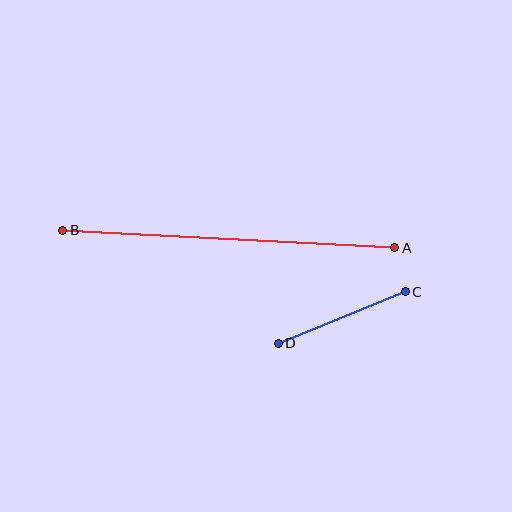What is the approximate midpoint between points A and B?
The midpoint is at approximately (229, 239) pixels.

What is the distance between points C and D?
The distance is approximately 137 pixels.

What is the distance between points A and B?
The distance is approximately 333 pixels.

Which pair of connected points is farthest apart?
Points A and B are farthest apart.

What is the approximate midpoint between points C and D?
The midpoint is at approximately (342, 318) pixels.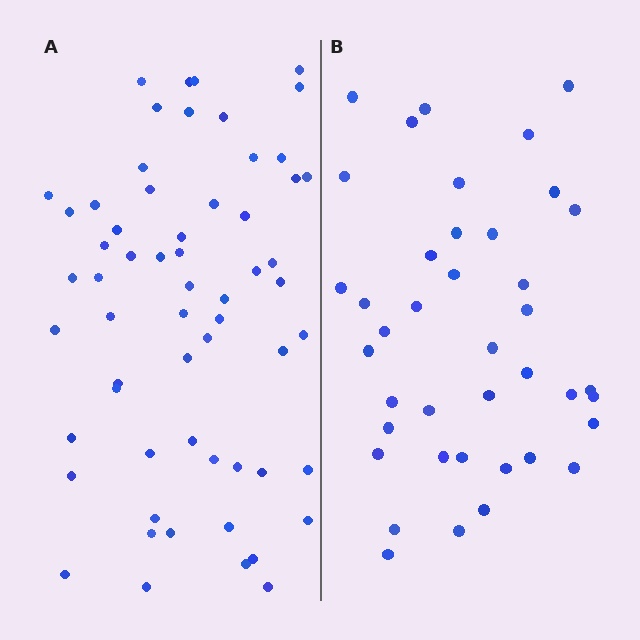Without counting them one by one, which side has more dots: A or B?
Region A (the left region) has more dots.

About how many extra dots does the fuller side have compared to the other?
Region A has approximately 20 more dots than region B.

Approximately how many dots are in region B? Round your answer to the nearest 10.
About 40 dots.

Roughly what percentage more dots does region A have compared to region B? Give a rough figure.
About 50% more.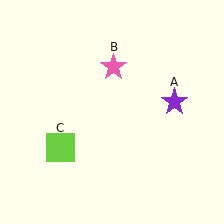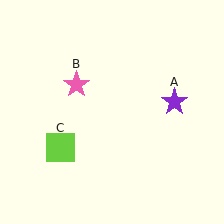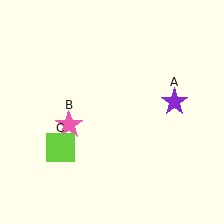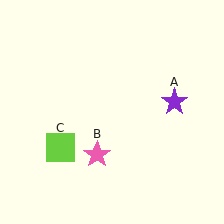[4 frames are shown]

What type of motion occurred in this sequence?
The pink star (object B) rotated counterclockwise around the center of the scene.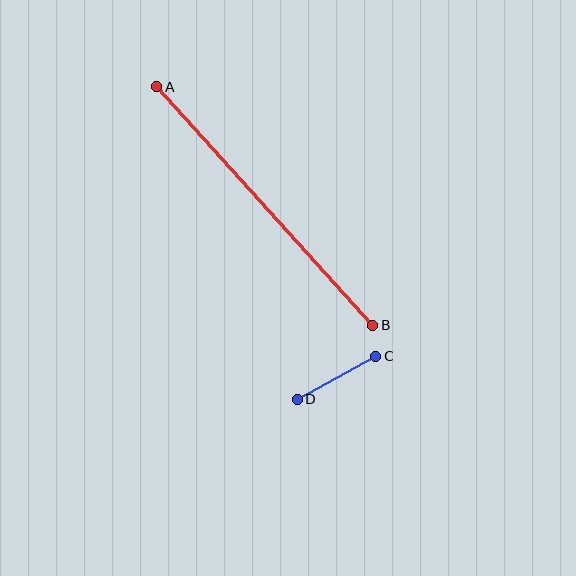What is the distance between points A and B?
The distance is approximately 322 pixels.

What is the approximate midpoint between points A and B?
The midpoint is at approximately (265, 206) pixels.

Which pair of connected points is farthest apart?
Points A and B are farthest apart.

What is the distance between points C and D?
The distance is approximately 89 pixels.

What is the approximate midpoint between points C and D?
The midpoint is at approximately (336, 378) pixels.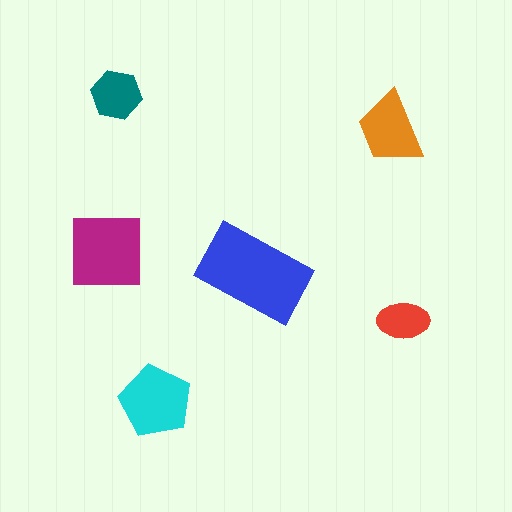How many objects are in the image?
There are 6 objects in the image.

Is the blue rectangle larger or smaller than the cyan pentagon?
Larger.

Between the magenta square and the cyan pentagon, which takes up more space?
The magenta square.